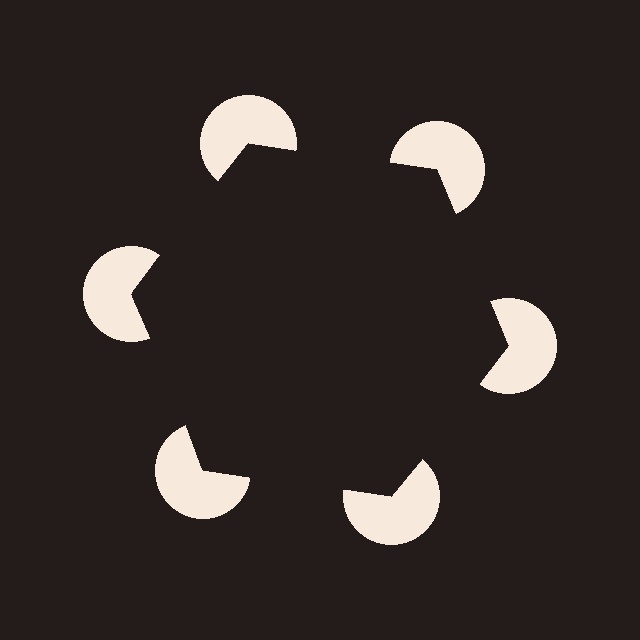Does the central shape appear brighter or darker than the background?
It typically appears slightly darker than the background, even though no actual brightness change is drawn.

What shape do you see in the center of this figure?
An illusory hexagon — its edges are inferred from the aligned wedge cuts in the pac-man discs, not physically drawn.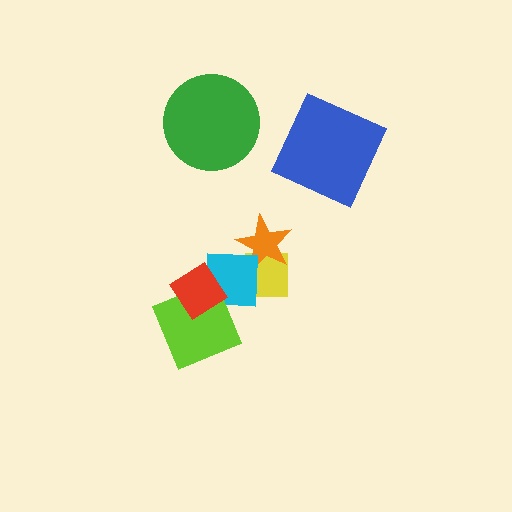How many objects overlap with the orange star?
2 objects overlap with the orange star.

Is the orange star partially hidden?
Yes, it is partially covered by another shape.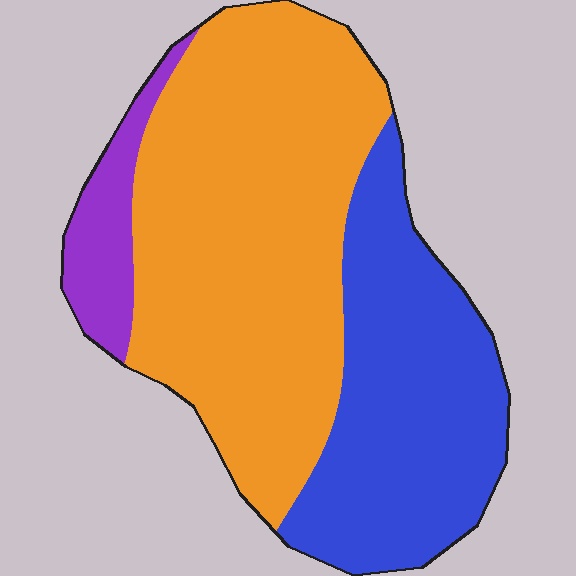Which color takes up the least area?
Purple, at roughly 10%.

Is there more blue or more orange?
Orange.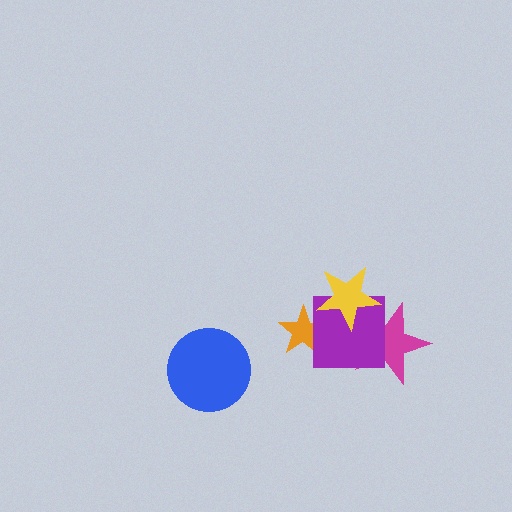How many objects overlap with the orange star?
1 object overlaps with the orange star.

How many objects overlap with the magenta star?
2 objects overlap with the magenta star.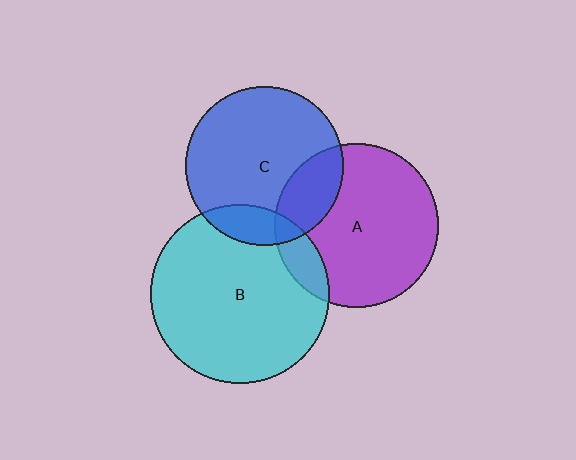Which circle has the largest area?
Circle B (cyan).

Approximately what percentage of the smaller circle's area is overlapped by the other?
Approximately 15%.